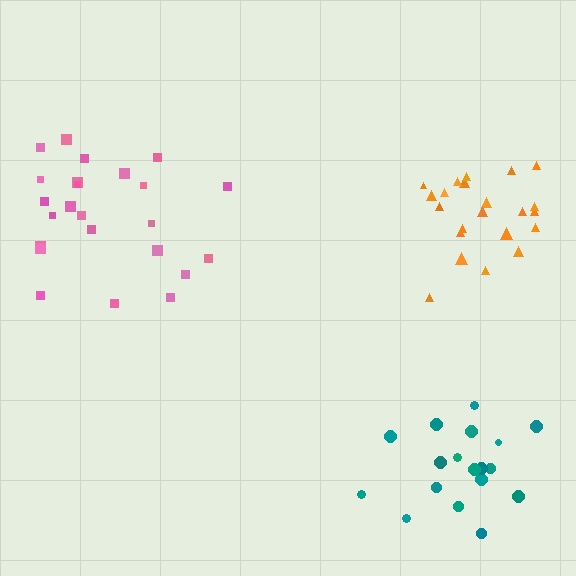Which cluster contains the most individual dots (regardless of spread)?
Pink (24).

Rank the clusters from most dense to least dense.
orange, teal, pink.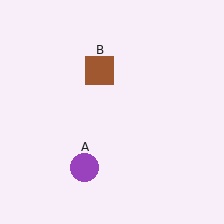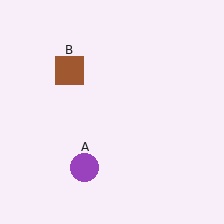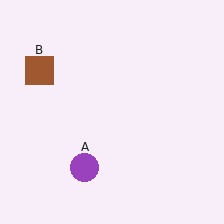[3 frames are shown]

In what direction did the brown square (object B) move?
The brown square (object B) moved left.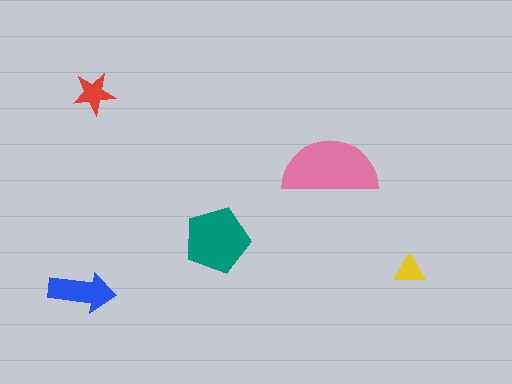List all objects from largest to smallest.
The pink semicircle, the teal pentagon, the blue arrow, the red star, the yellow triangle.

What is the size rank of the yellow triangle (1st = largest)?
5th.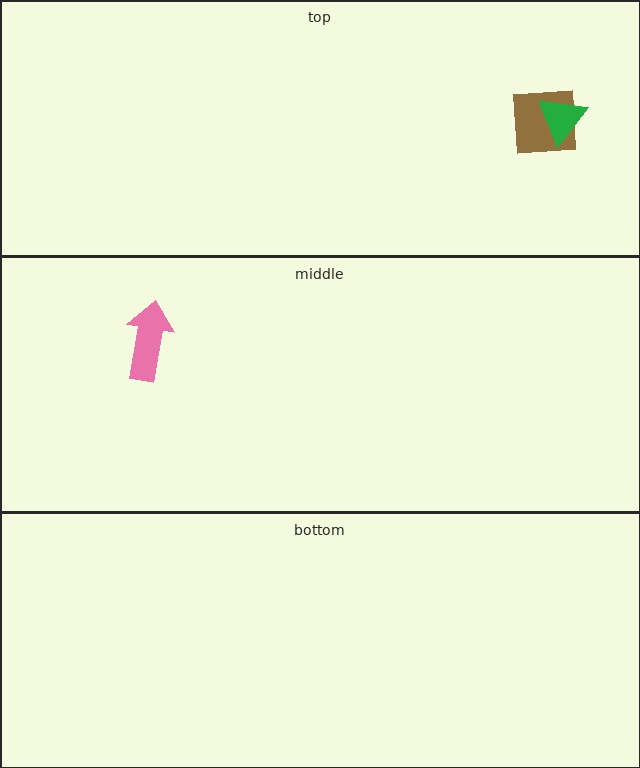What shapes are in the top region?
The brown square, the green triangle.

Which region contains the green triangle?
The top region.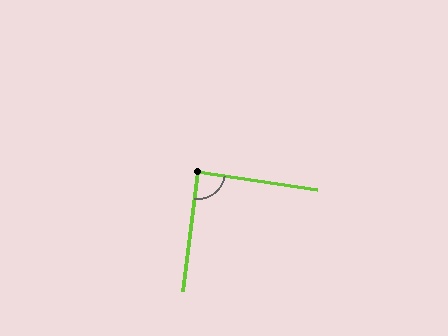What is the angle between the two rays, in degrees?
Approximately 89 degrees.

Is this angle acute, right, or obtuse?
It is approximately a right angle.